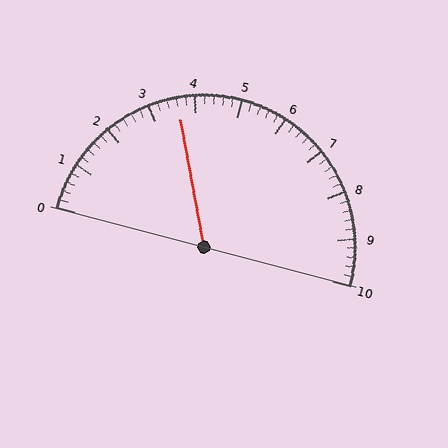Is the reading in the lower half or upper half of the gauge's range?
The reading is in the lower half of the range (0 to 10).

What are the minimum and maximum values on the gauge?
The gauge ranges from 0 to 10.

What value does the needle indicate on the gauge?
The needle indicates approximately 3.6.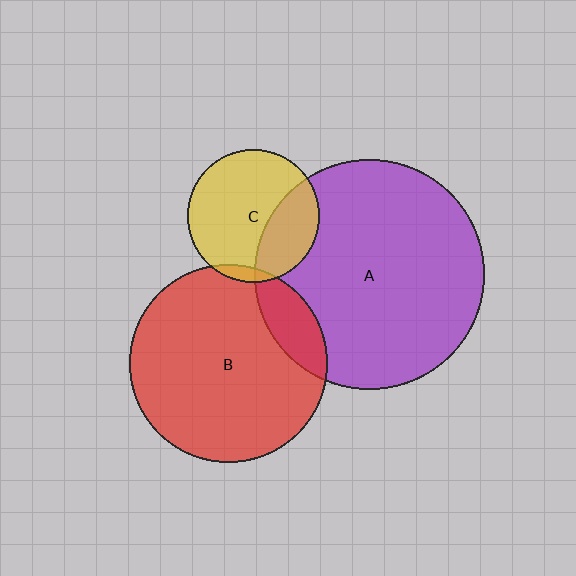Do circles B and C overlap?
Yes.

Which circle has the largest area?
Circle A (purple).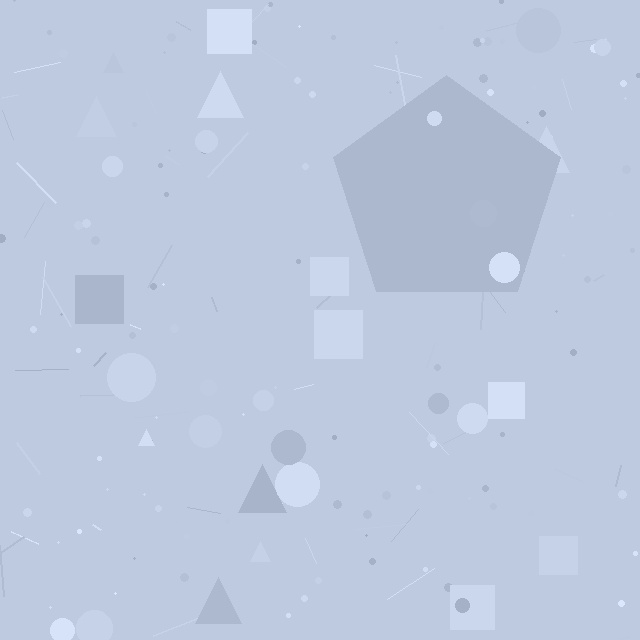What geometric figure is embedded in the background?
A pentagon is embedded in the background.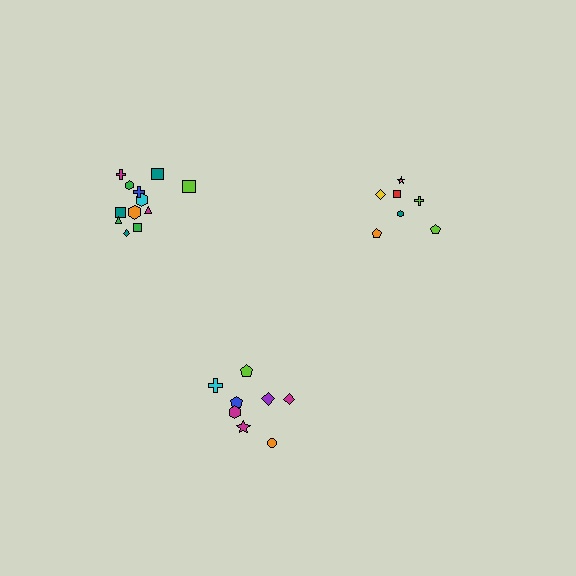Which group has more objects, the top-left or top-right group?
The top-left group.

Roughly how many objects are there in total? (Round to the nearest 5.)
Roughly 25 objects in total.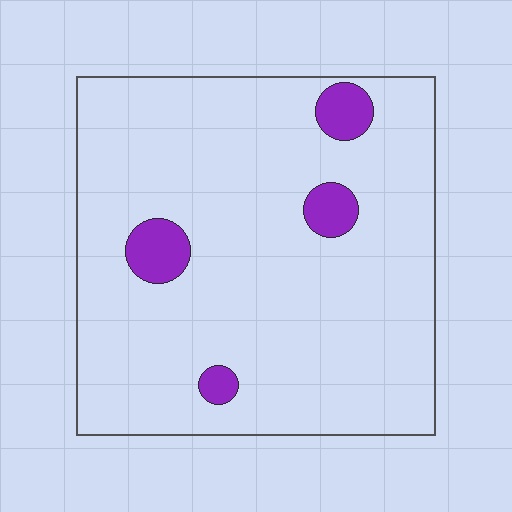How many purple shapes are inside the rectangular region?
4.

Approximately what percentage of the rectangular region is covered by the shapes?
Approximately 10%.